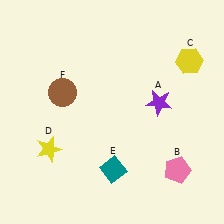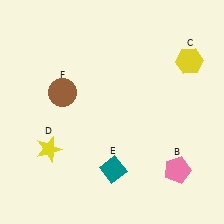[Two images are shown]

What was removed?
The purple star (A) was removed in Image 2.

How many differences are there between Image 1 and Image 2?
There is 1 difference between the two images.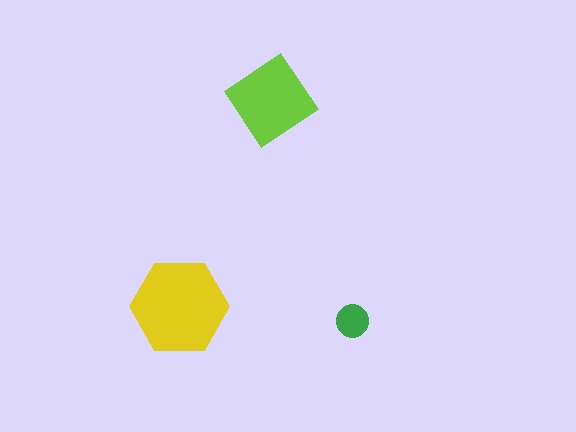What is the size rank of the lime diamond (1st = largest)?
2nd.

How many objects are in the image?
There are 3 objects in the image.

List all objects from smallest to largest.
The green circle, the lime diamond, the yellow hexagon.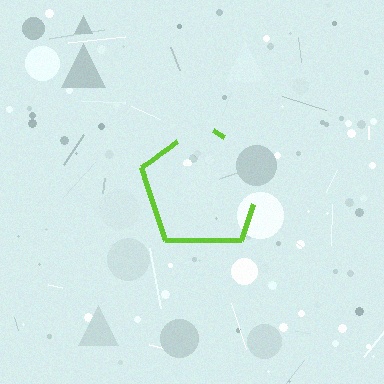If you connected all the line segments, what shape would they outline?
They would outline a pentagon.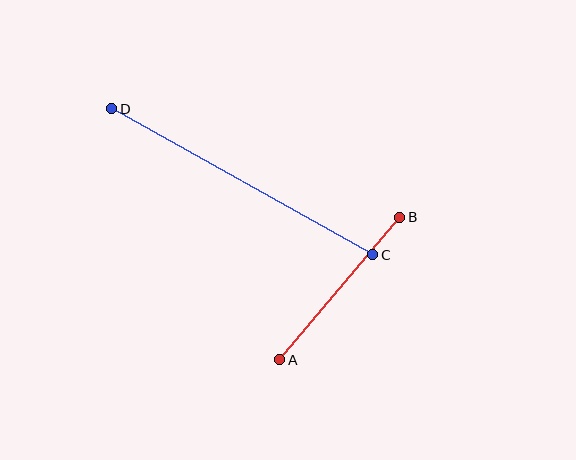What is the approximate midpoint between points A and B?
The midpoint is at approximately (340, 288) pixels.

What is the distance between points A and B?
The distance is approximately 186 pixels.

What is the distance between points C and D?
The distance is approximately 299 pixels.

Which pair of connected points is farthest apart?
Points C and D are farthest apart.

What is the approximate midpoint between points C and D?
The midpoint is at approximately (242, 182) pixels.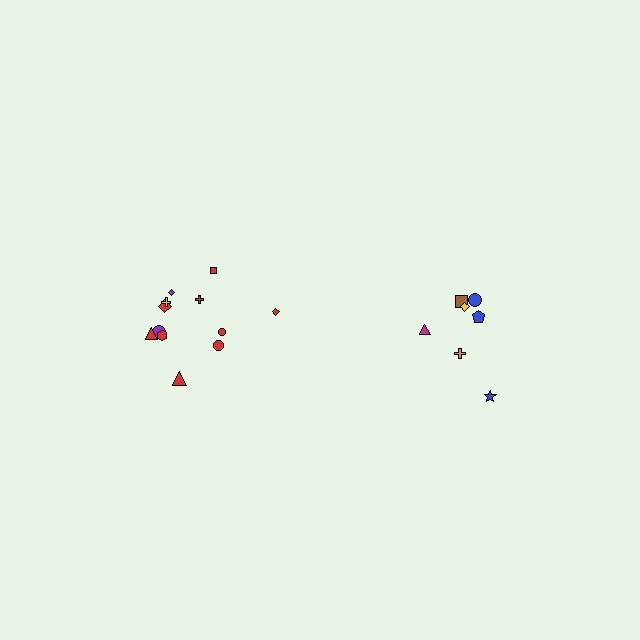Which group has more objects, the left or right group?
The left group.